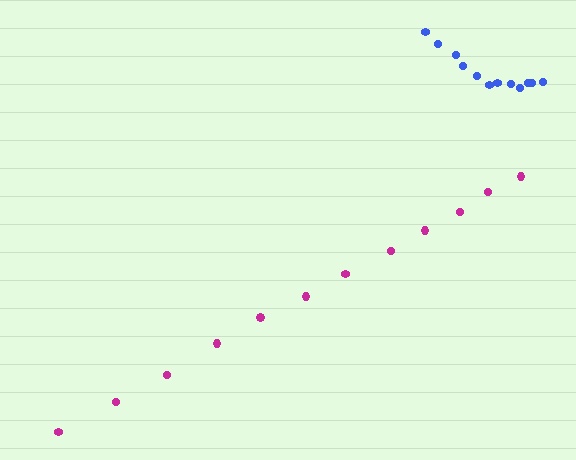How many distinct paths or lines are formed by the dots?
There are 2 distinct paths.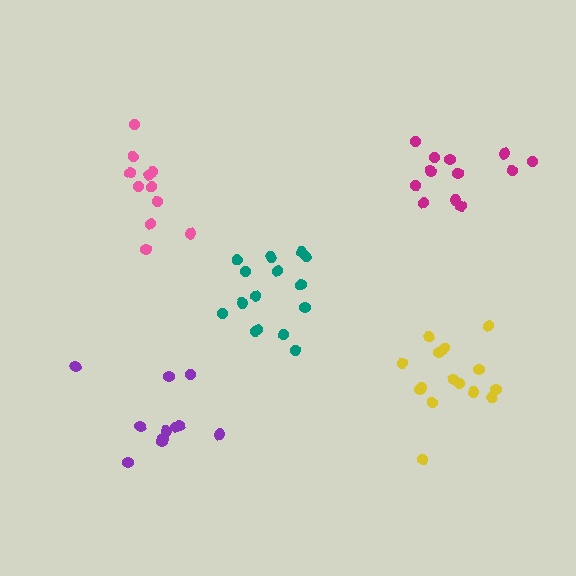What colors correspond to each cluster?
The clusters are colored: yellow, magenta, purple, pink, teal.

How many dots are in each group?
Group 1: 15 dots, Group 2: 12 dots, Group 3: 11 dots, Group 4: 11 dots, Group 5: 15 dots (64 total).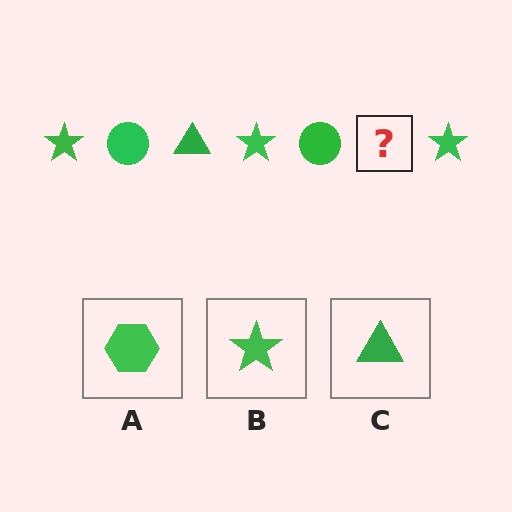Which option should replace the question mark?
Option C.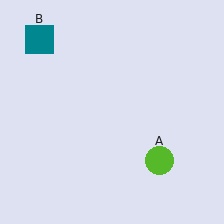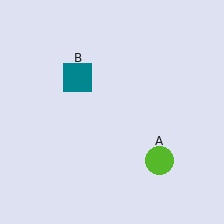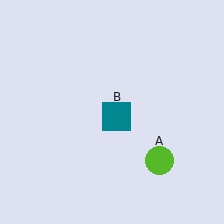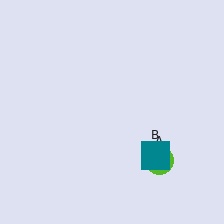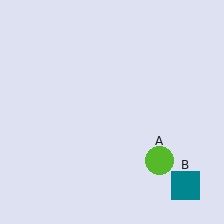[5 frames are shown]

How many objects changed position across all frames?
1 object changed position: teal square (object B).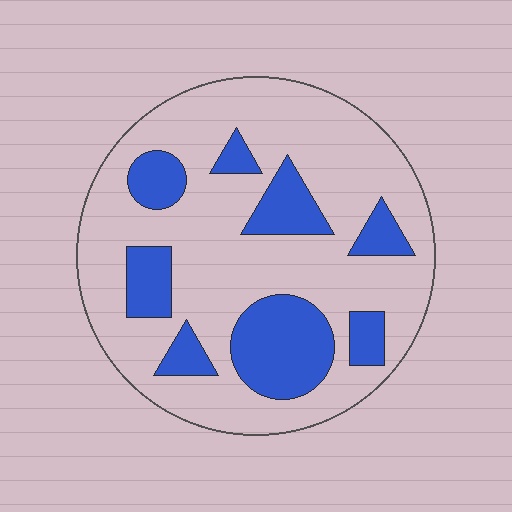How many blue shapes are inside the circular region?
8.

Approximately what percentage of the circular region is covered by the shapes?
Approximately 25%.